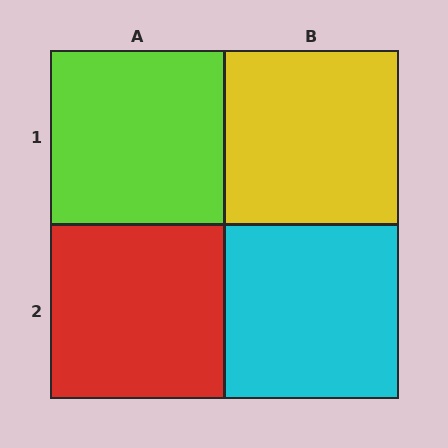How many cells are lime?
1 cell is lime.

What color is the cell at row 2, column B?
Cyan.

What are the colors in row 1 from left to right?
Lime, yellow.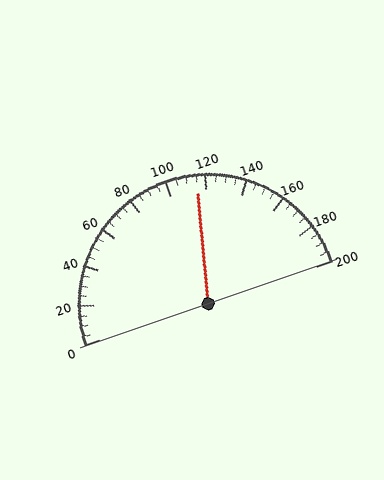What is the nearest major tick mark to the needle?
The nearest major tick mark is 120.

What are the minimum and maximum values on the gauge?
The gauge ranges from 0 to 200.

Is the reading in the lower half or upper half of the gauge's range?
The reading is in the upper half of the range (0 to 200).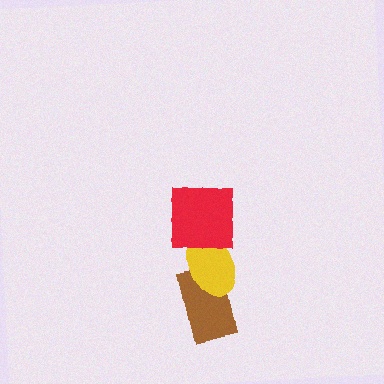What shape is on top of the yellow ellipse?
The red square is on top of the yellow ellipse.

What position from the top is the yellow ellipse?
The yellow ellipse is 2nd from the top.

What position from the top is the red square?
The red square is 1st from the top.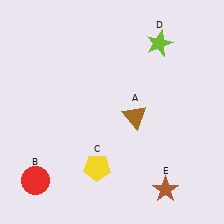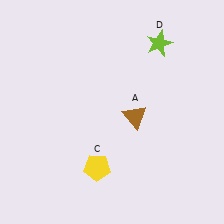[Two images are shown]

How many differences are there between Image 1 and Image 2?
There are 2 differences between the two images.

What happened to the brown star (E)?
The brown star (E) was removed in Image 2. It was in the bottom-right area of Image 1.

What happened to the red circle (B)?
The red circle (B) was removed in Image 2. It was in the bottom-left area of Image 1.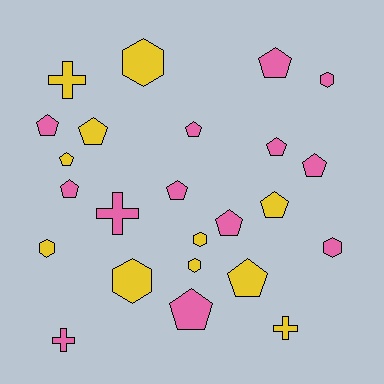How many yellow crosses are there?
There are 2 yellow crosses.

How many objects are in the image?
There are 24 objects.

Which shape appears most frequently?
Pentagon, with 13 objects.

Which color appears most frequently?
Pink, with 13 objects.